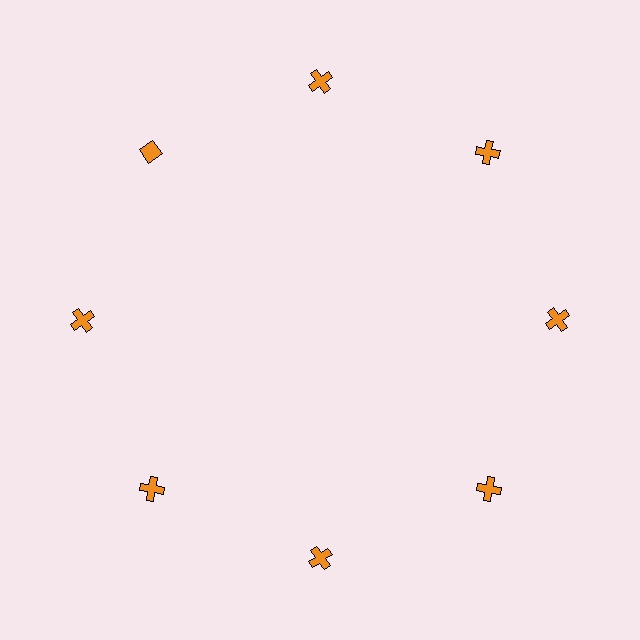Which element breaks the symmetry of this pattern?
The orange diamond at roughly the 10 o'clock position breaks the symmetry. All other shapes are orange crosses.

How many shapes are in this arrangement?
There are 8 shapes arranged in a ring pattern.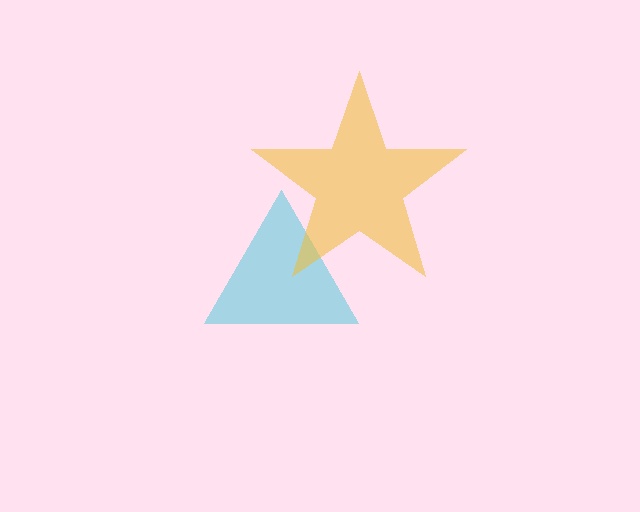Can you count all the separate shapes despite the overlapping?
Yes, there are 2 separate shapes.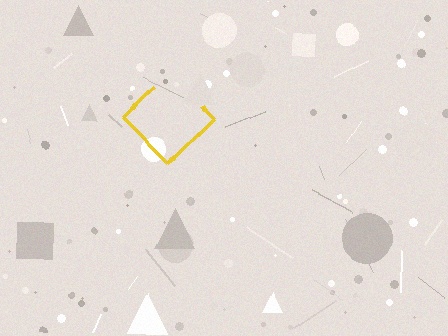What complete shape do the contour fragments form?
The contour fragments form a diamond.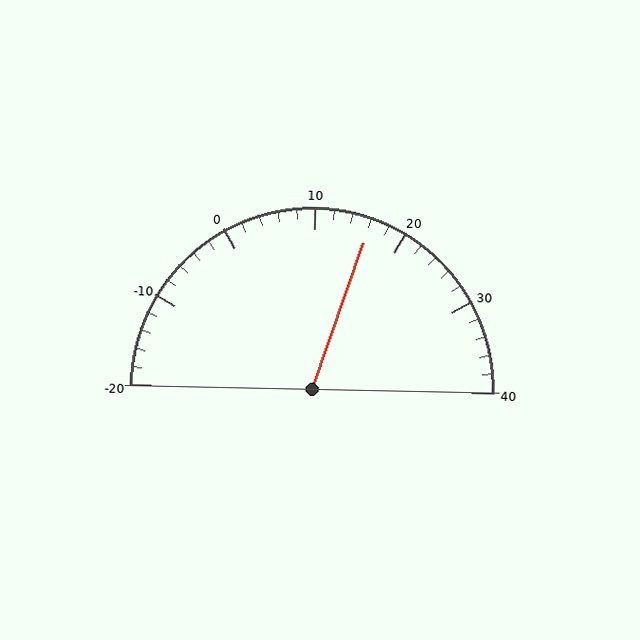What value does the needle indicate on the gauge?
The needle indicates approximately 16.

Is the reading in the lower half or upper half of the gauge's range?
The reading is in the upper half of the range (-20 to 40).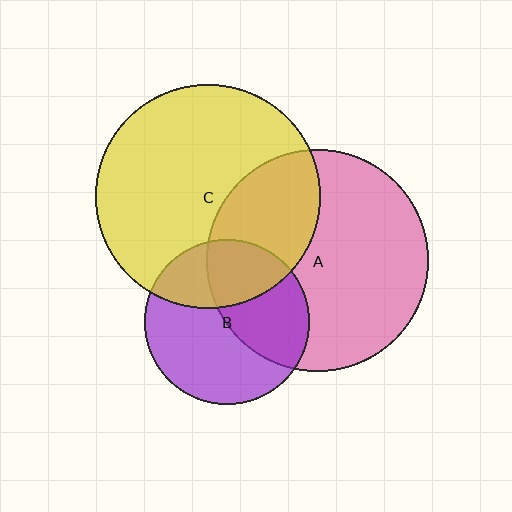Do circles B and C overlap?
Yes.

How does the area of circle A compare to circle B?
Approximately 1.8 times.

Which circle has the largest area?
Circle C (yellow).